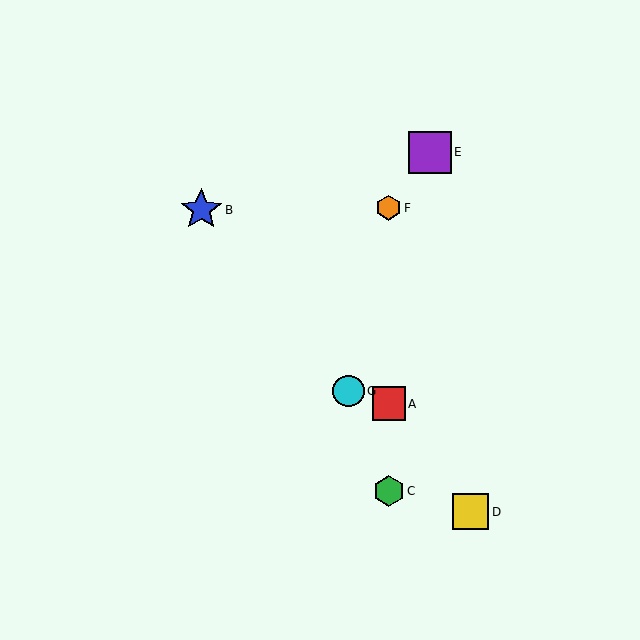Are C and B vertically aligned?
No, C is at x≈389 and B is at x≈201.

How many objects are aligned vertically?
3 objects (A, C, F) are aligned vertically.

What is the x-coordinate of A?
Object A is at x≈389.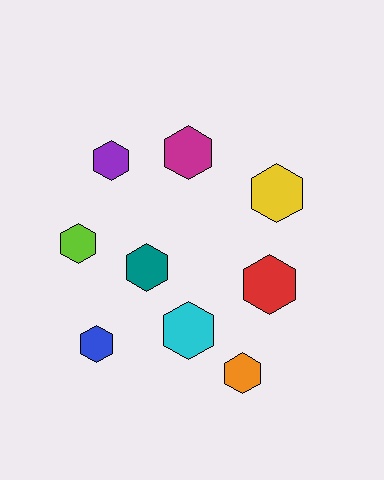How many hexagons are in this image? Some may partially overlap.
There are 9 hexagons.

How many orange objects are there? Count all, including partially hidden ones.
There is 1 orange object.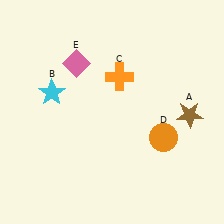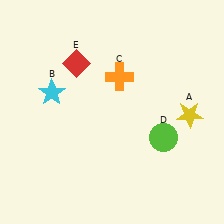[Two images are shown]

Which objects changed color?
A changed from brown to yellow. D changed from orange to lime. E changed from pink to red.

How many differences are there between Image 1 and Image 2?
There are 3 differences between the two images.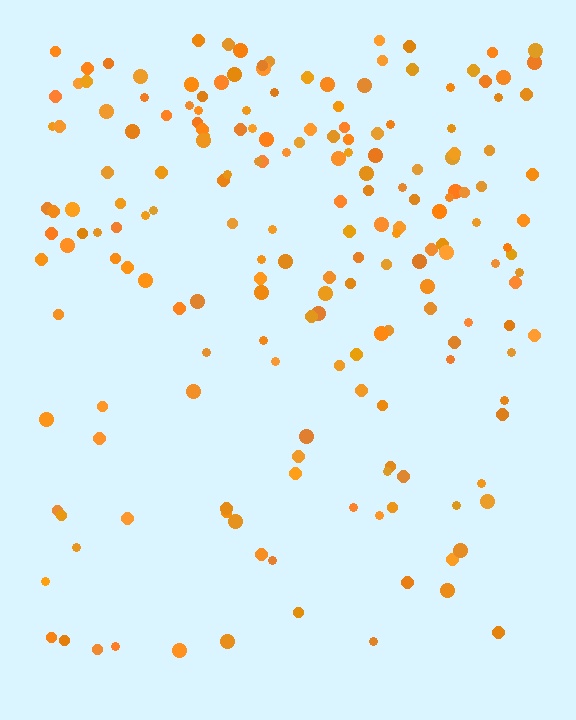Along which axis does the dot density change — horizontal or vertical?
Vertical.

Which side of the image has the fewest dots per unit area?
The bottom.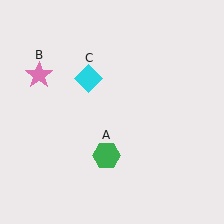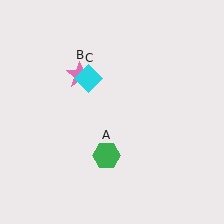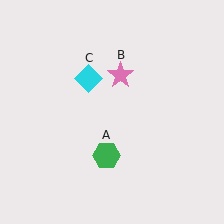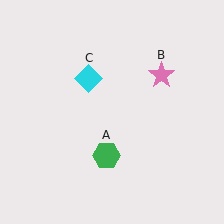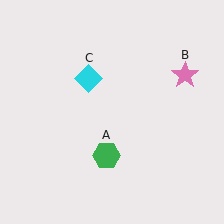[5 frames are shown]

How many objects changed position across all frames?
1 object changed position: pink star (object B).